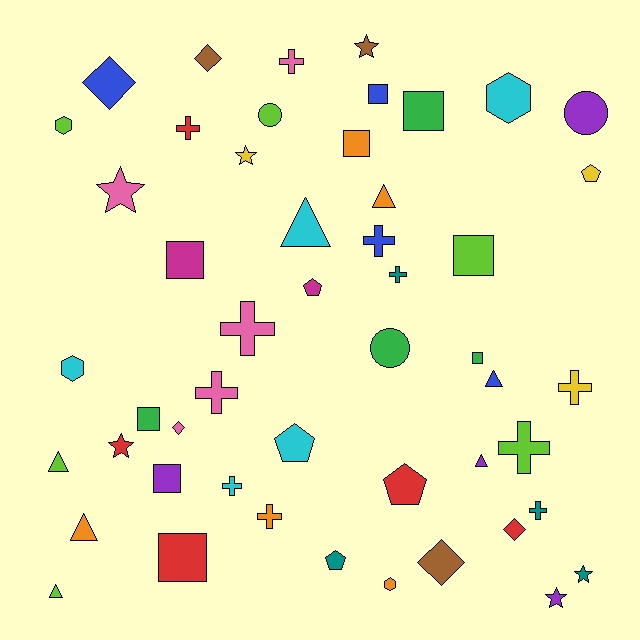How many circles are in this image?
There are 3 circles.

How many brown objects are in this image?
There are 3 brown objects.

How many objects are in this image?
There are 50 objects.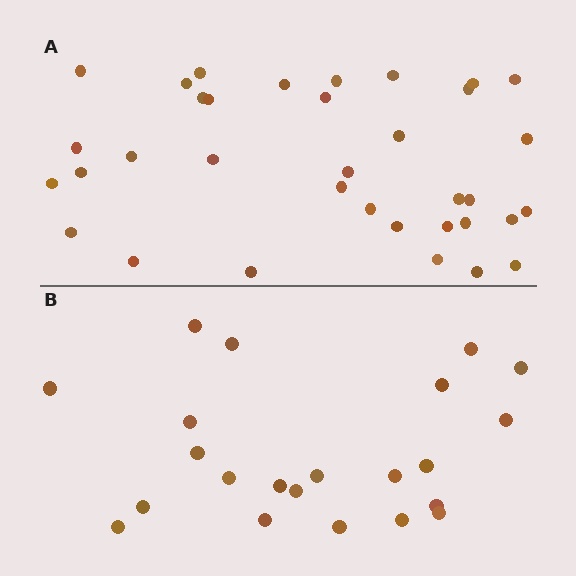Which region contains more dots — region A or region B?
Region A (the top region) has more dots.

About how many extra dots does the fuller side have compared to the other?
Region A has approximately 15 more dots than region B.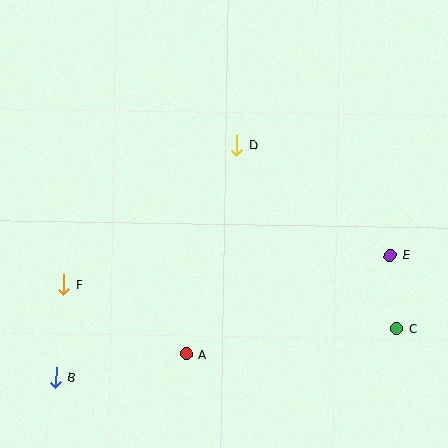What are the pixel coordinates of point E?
Point E is at (390, 255).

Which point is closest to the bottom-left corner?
Point B is closest to the bottom-left corner.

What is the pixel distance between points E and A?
The distance between E and A is 227 pixels.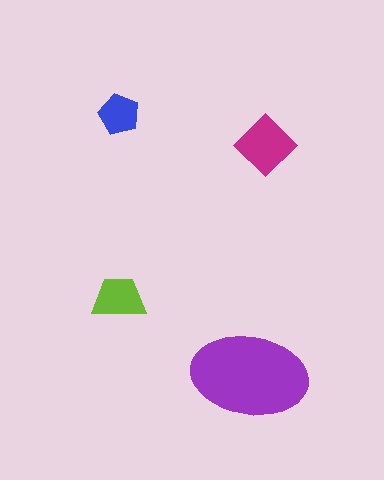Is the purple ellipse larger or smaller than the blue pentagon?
Larger.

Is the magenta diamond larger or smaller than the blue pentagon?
Larger.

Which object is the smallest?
The blue pentagon.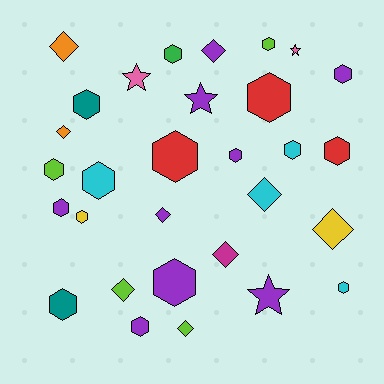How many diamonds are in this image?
There are 9 diamonds.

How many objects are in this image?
There are 30 objects.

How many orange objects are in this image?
There are 2 orange objects.